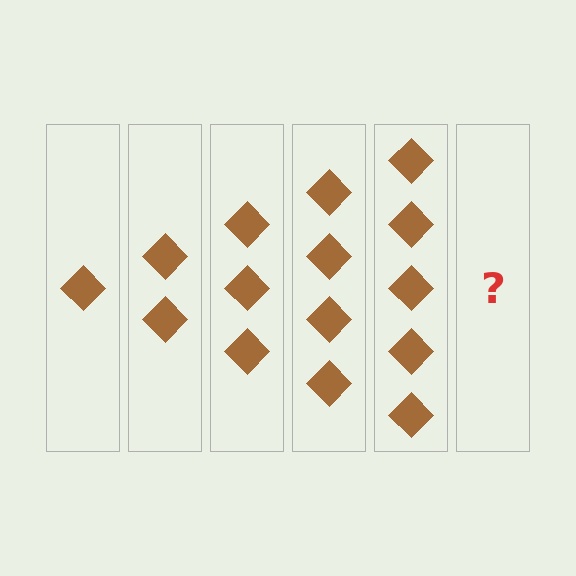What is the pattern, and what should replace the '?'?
The pattern is that each step adds one more diamond. The '?' should be 6 diamonds.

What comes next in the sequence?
The next element should be 6 diamonds.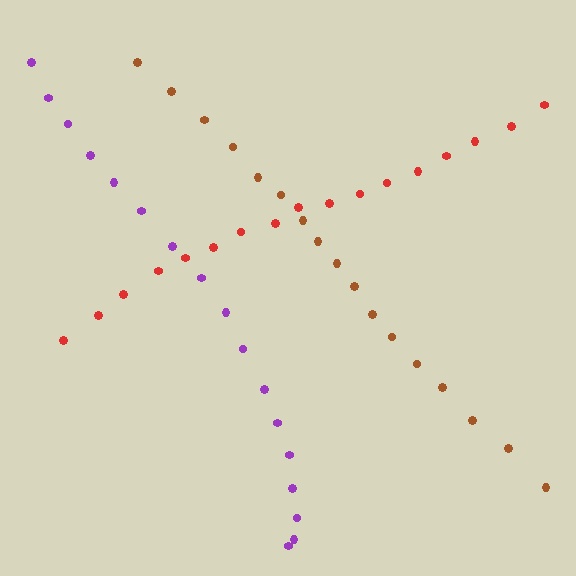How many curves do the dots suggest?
There are 3 distinct paths.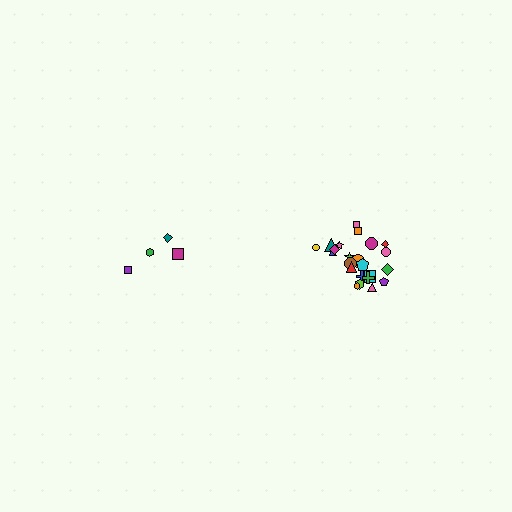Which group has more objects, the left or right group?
The right group.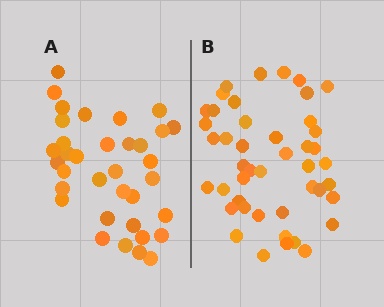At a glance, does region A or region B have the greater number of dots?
Region B (the right region) has more dots.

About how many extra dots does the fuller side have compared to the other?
Region B has roughly 10 or so more dots than region A.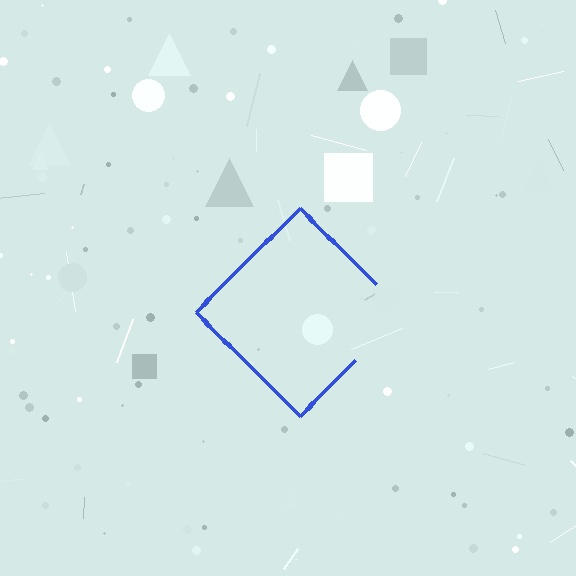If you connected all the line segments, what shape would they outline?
They would outline a diamond.